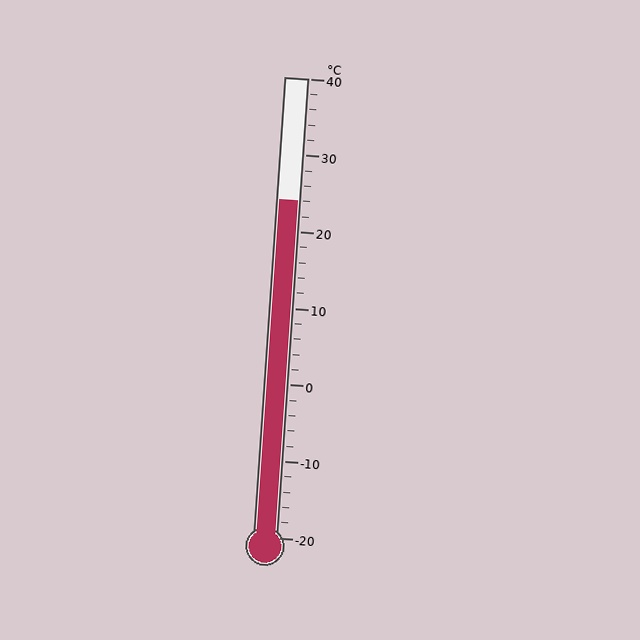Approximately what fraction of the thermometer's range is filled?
The thermometer is filled to approximately 75% of its range.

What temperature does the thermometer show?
The thermometer shows approximately 24°C.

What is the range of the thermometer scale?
The thermometer scale ranges from -20°C to 40°C.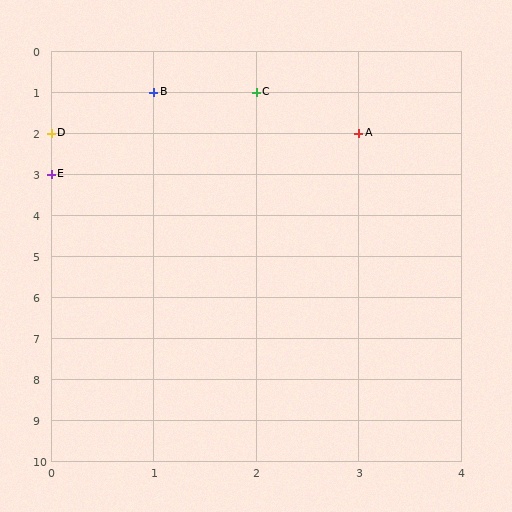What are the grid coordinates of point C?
Point C is at grid coordinates (2, 1).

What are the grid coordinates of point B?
Point B is at grid coordinates (1, 1).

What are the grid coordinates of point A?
Point A is at grid coordinates (3, 2).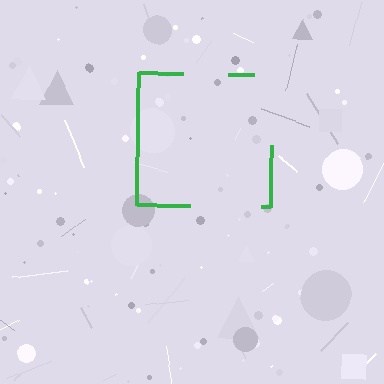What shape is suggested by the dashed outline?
The dashed outline suggests a square.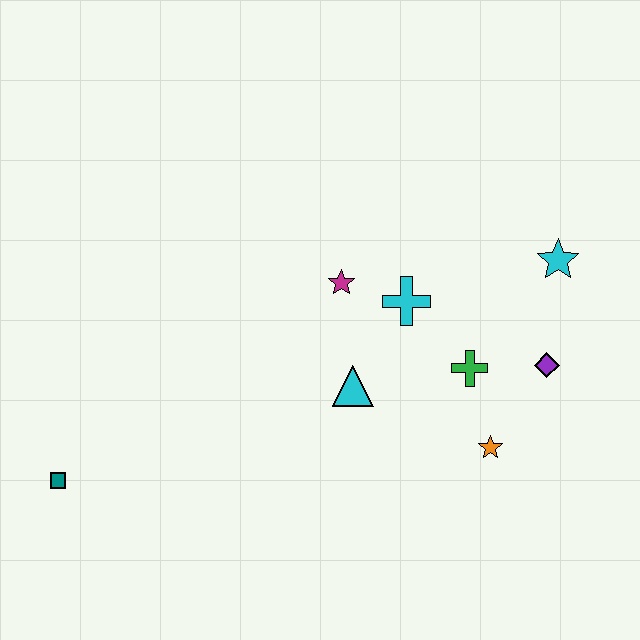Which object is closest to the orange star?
The green cross is closest to the orange star.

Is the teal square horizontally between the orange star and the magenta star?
No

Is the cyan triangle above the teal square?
Yes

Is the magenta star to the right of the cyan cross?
No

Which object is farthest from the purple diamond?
The teal square is farthest from the purple diamond.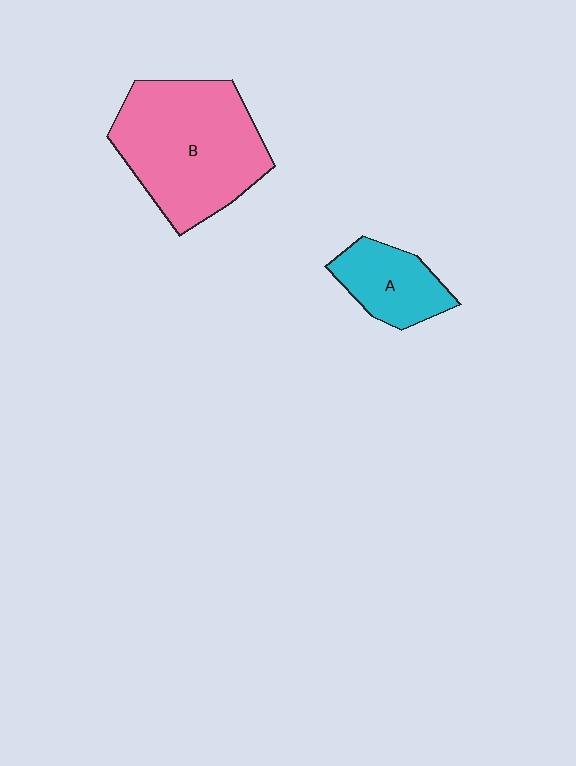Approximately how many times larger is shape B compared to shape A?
Approximately 2.4 times.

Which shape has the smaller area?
Shape A (cyan).